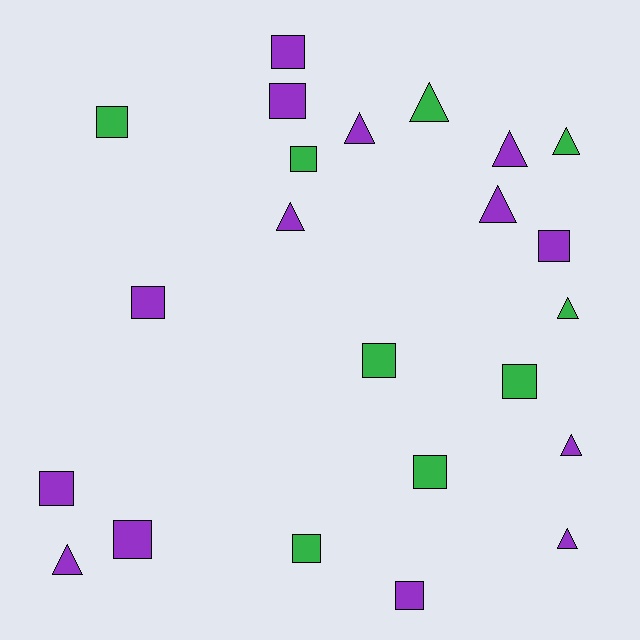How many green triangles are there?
There are 3 green triangles.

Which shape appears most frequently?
Square, with 13 objects.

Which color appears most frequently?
Purple, with 14 objects.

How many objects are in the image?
There are 23 objects.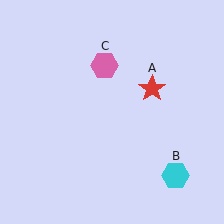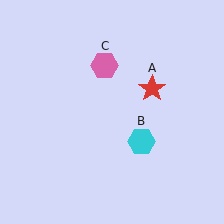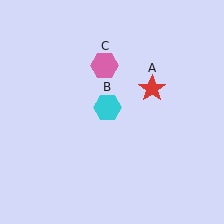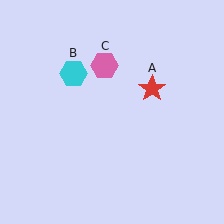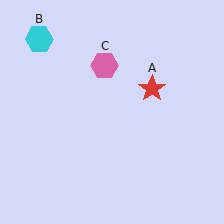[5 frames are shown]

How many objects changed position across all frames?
1 object changed position: cyan hexagon (object B).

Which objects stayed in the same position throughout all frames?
Red star (object A) and pink hexagon (object C) remained stationary.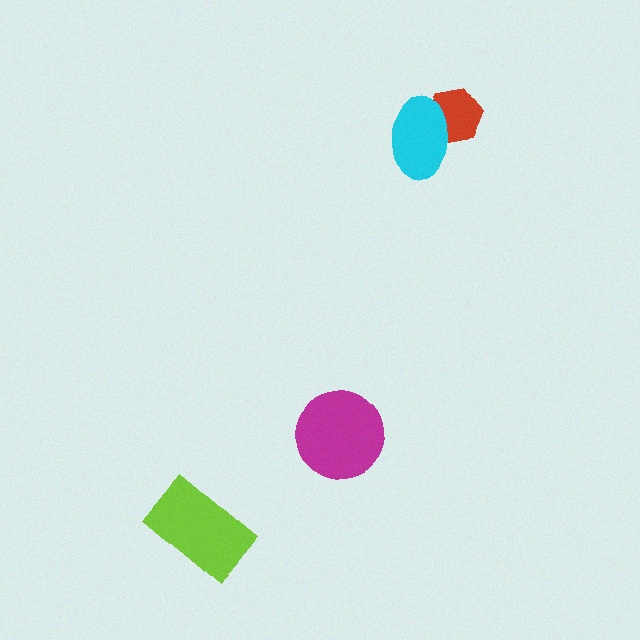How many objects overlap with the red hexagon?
1 object overlaps with the red hexagon.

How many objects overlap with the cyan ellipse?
1 object overlaps with the cyan ellipse.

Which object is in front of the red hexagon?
The cyan ellipse is in front of the red hexagon.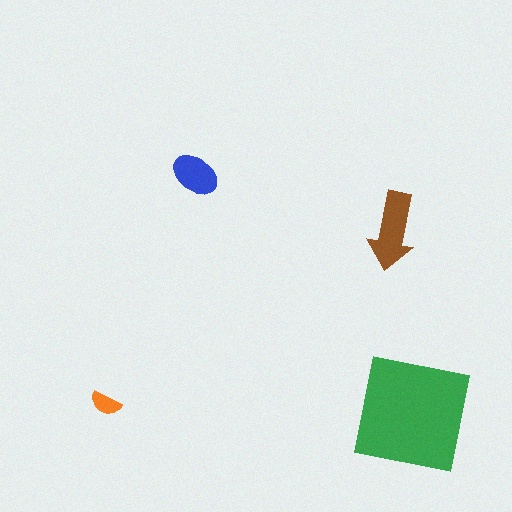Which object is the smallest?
The orange semicircle.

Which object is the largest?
The green square.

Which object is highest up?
The blue ellipse is topmost.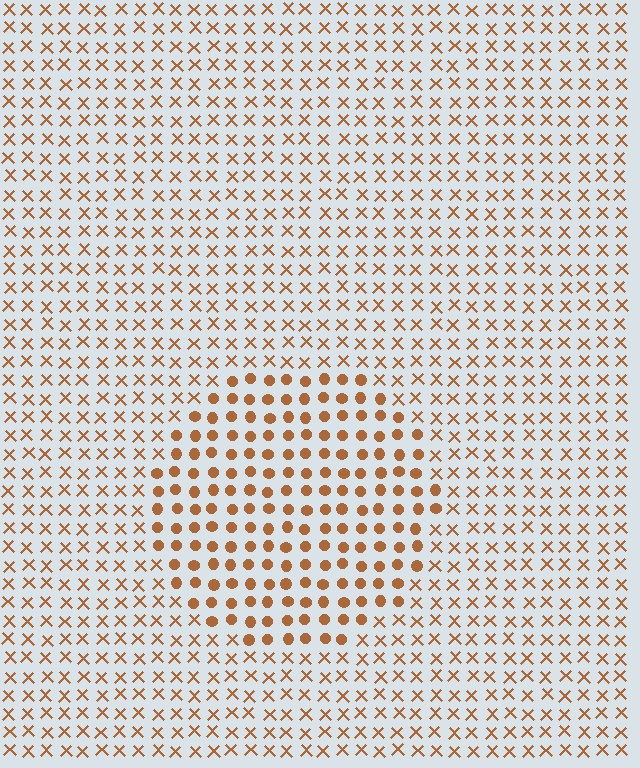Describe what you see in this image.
The image is filled with small brown elements arranged in a uniform grid. A circle-shaped region contains circles, while the surrounding area contains X marks. The boundary is defined purely by the change in element shape.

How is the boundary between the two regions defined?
The boundary is defined by a change in element shape: circles inside vs. X marks outside. All elements share the same color and spacing.